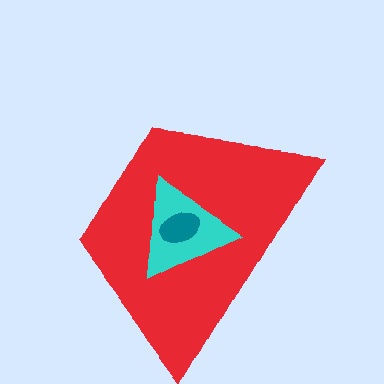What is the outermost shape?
The red trapezoid.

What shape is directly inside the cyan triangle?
The teal ellipse.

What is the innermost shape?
The teal ellipse.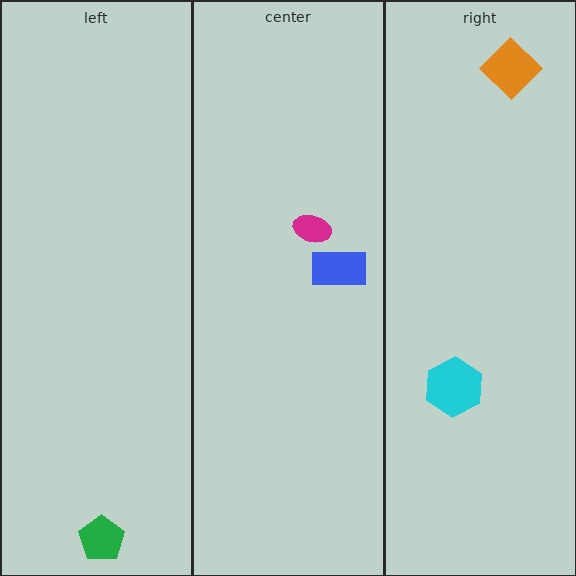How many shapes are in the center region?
2.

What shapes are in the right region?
The orange diamond, the cyan hexagon.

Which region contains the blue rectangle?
The center region.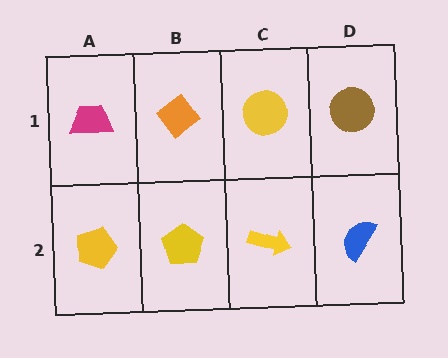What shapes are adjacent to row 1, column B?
A yellow pentagon (row 2, column B), a magenta trapezoid (row 1, column A), a yellow circle (row 1, column C).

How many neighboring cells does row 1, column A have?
2.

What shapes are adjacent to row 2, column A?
A magenta trapezoid (row 1, column A), a yellow pentagon (row 2, column B).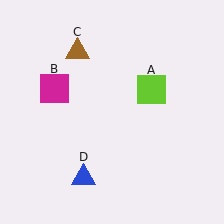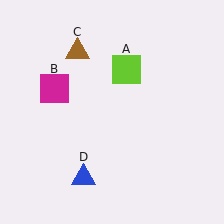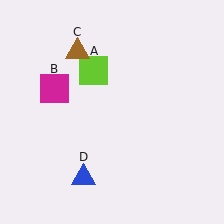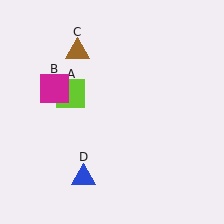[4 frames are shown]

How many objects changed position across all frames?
1 object changed position: lime square (object A).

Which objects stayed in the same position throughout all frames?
Magenta square (object B) and brown triangle (object C) and blue triangle (object D) remained stationary.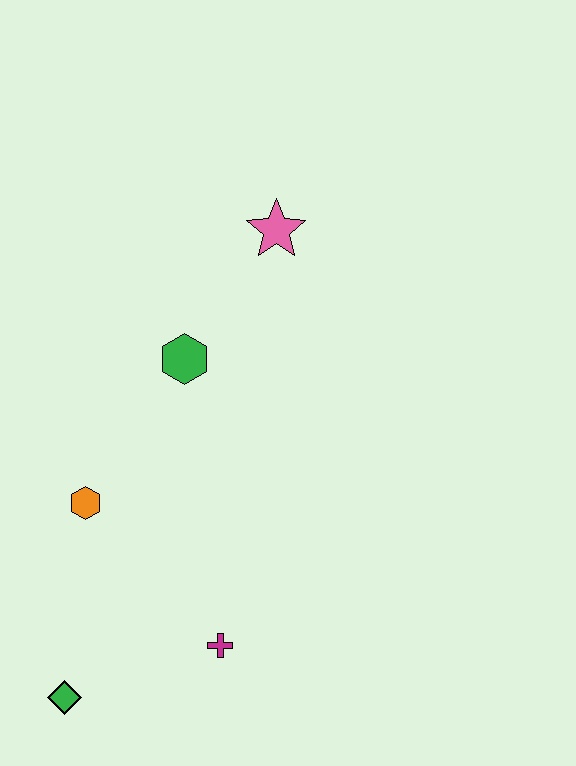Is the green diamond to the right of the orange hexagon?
No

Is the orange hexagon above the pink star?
No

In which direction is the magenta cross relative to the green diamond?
The magenta cross is to the right of the green diamond.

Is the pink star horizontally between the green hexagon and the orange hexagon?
No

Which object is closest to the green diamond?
The magenta cross is closest to the green diamond.